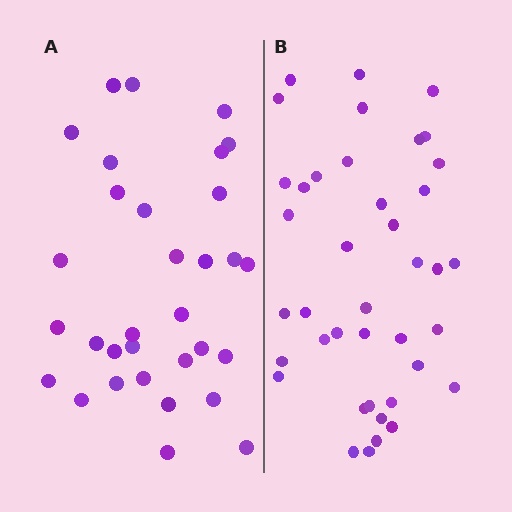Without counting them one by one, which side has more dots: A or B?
Region B (the right region) has more dots.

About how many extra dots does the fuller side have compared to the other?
Region B has roughly 8 or so more dots than region A.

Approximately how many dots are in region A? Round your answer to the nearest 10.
About 30 dots. (The exact count is 32, which rounds to 30.)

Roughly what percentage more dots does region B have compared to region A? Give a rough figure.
About 25% more.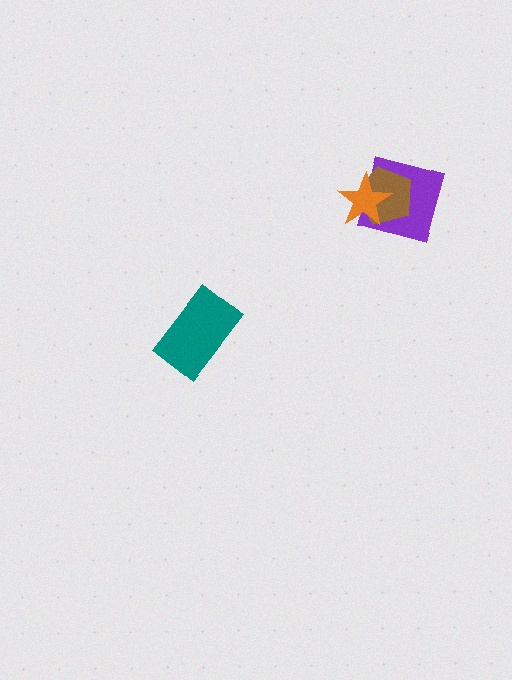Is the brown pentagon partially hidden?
Yes, it is partially covered by another shape.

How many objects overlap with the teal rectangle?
0 objects overlap with the teal rectangle.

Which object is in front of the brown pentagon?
The orange star is in front of the brown pentagon.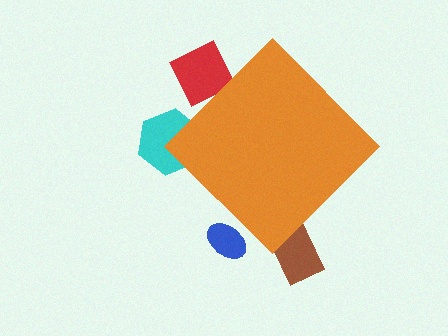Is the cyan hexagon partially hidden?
Yes, the cyan hexagon is partially hidden behind the orange diamond.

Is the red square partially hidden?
Yes, the red square is partially hidden behind the orange diamond.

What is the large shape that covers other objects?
An orange diamond.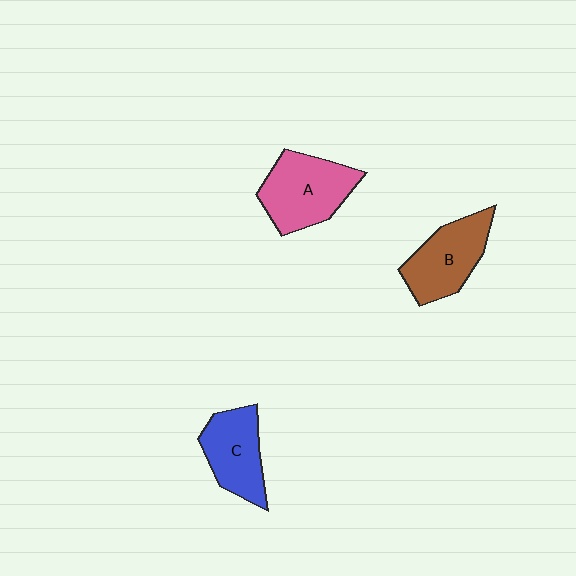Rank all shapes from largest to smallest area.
From largest to smallest: A (pink), B (brown), C (blue).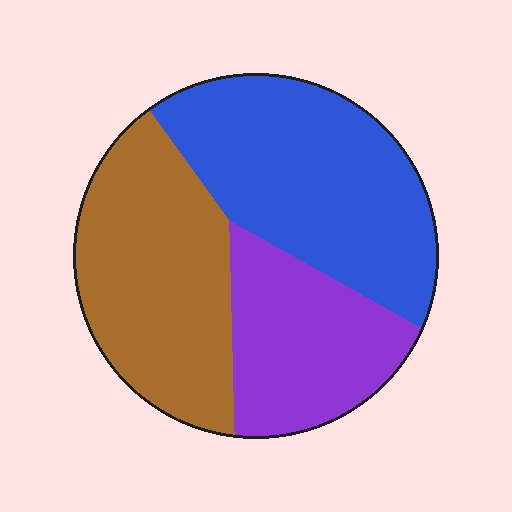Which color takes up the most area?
Blue, at roughly 40%.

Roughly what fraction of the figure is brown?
Brown takes up between a third and a half of the figure.